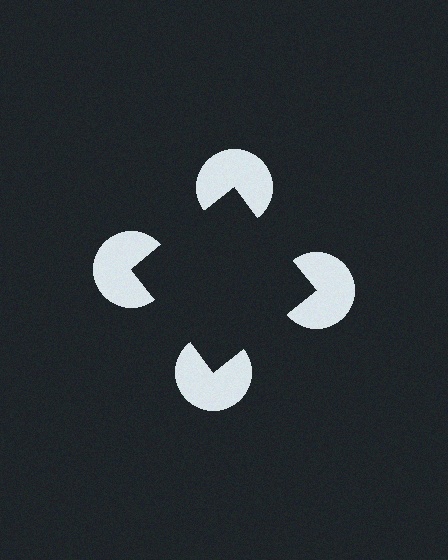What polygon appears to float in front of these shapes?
An illusory square — its edges are inferred from the aligned wedge cuts in the pac-man discs, not physically drawn.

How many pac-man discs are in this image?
There are 4 — one at each vertex of the illusory square.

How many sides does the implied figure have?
4 sides.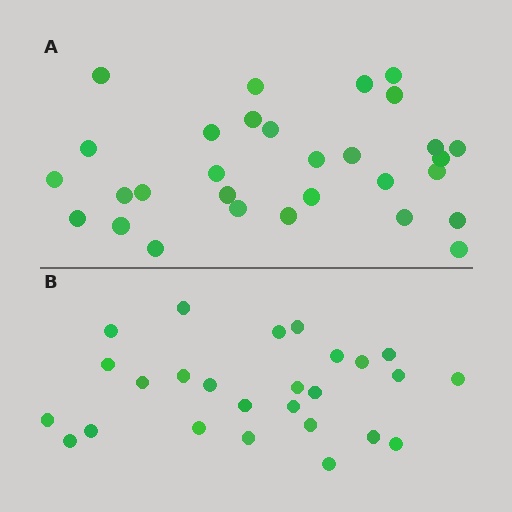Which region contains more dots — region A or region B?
Region A (the top region) has more dots.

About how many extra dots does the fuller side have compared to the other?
Region A has about 4 more dots than region B.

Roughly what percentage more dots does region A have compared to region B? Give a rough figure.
About 15% more.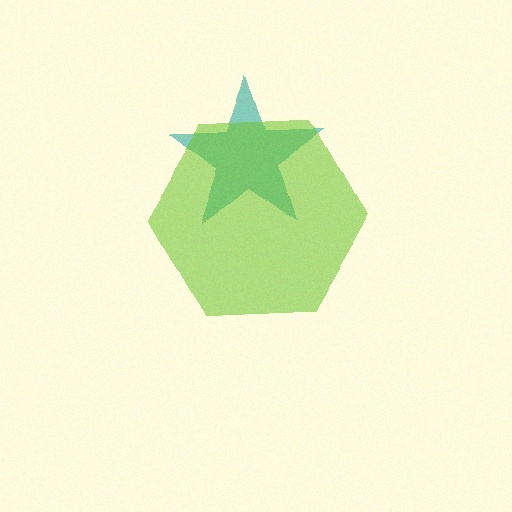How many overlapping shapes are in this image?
There are 2 overlapping shapes in the image.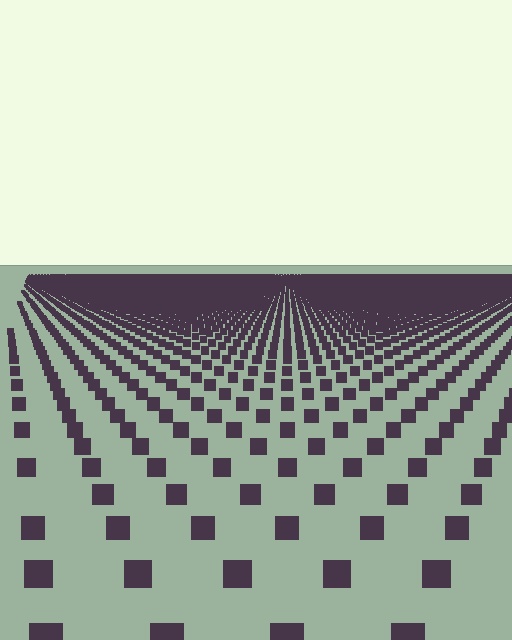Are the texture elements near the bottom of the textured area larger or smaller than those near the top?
Larger. Near the bottom, elements are closer to the viewer and appear at a bigger on-screen size.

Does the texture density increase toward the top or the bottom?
Density increases toward the top.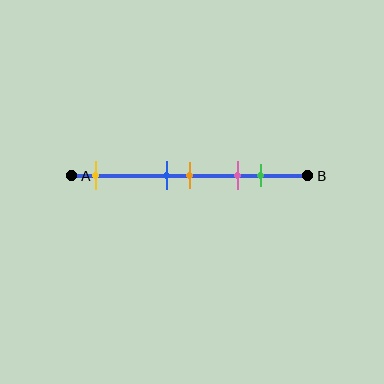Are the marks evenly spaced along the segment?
No, the marks are not evenly spaced.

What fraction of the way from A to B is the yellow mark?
The yellow mark is approximately 10% (0.1) of the way from A to B.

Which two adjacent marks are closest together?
The blue and orange marks are the closest adjacent pair.